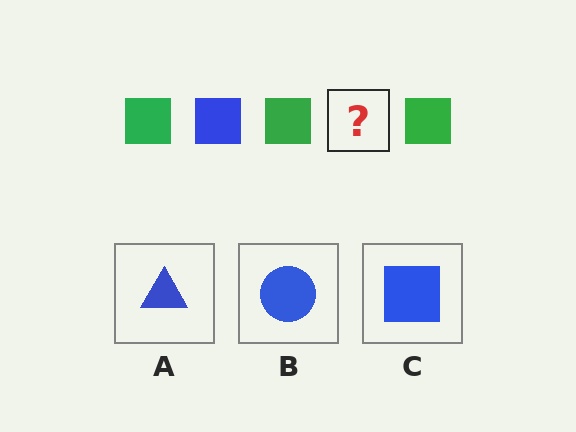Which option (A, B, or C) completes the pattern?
C.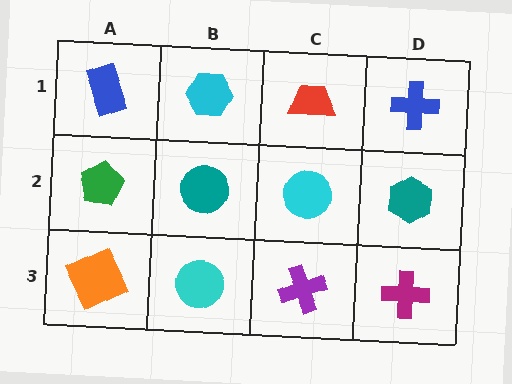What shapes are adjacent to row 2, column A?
A blue rectangle (row 1, column A), an orange square (row 3, column A), a teal circle (row 2, column B).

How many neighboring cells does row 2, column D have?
3.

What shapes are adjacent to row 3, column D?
A teal hexagon (row 2, column D), a purple cross (row 3, column C).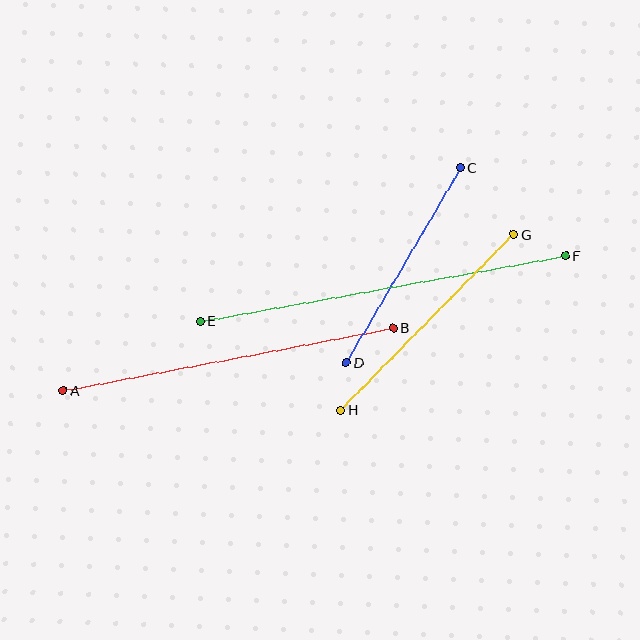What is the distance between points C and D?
The distance is approximately 226 pixels.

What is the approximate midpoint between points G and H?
The midpoint is at approximately (427, 322) pixels.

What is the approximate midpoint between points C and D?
The midpoint is at approximately (403, 265) pixels.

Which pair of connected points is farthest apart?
Points E and F are farthest apart.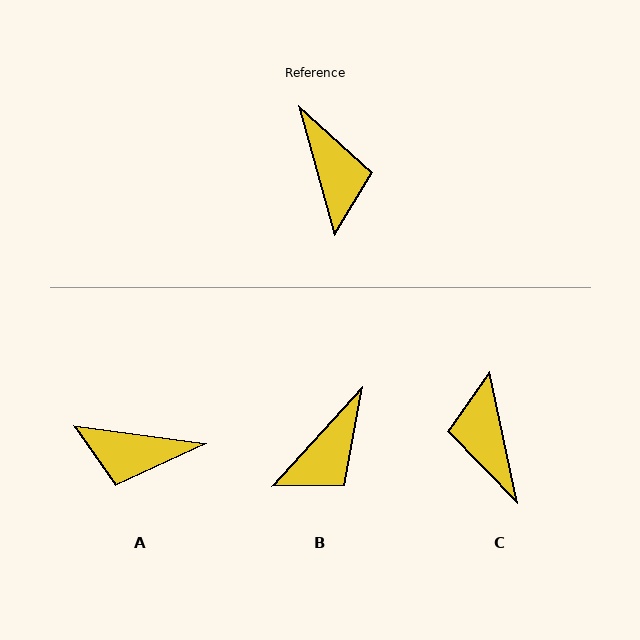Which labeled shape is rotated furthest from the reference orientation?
C, about 177 degrees away.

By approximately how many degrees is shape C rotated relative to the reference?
Approximately 177 degrees counter-clockwise.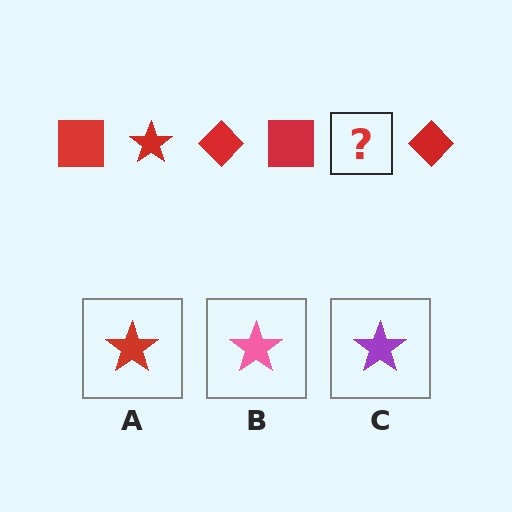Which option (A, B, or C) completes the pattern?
A.